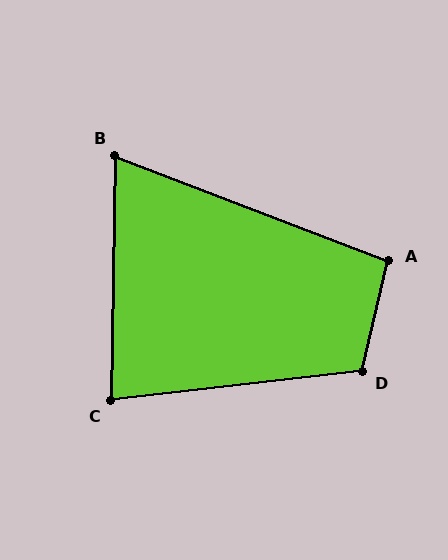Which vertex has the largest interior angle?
D, at approximately 110 degrees.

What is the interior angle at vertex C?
Approximately 82 degrees (acute).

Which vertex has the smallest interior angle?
B, at approximately 70 degrees.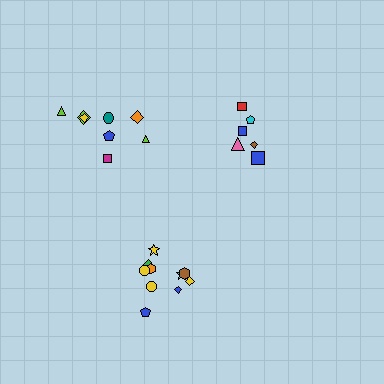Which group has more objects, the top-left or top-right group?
The top-left group.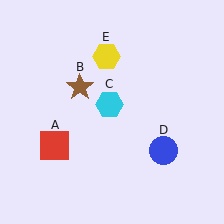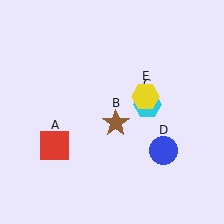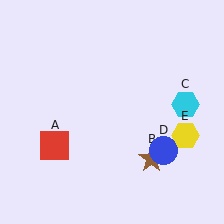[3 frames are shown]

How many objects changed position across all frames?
3 objects changed position: brown star (object B), cyan hexagon (object C), yellow hexagon (object E).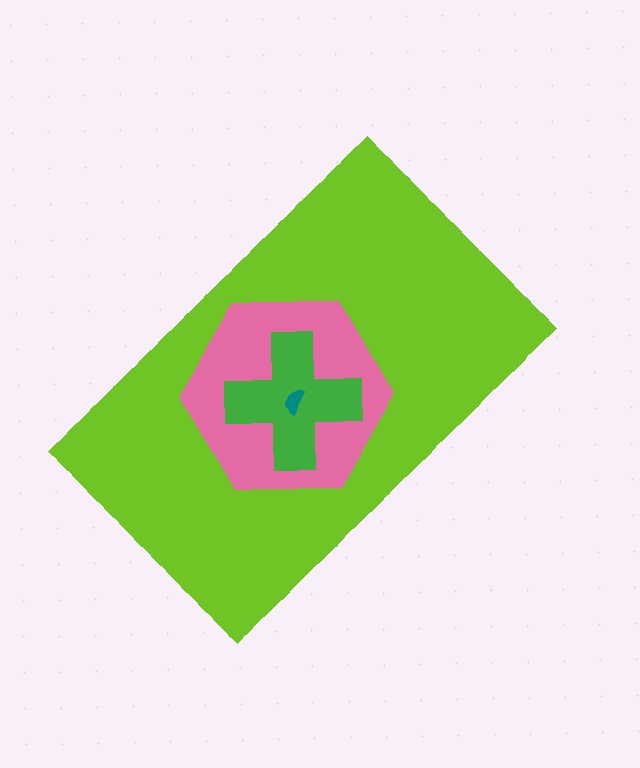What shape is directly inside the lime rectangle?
The pink hexagon.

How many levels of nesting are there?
4.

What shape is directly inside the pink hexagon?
The green cross.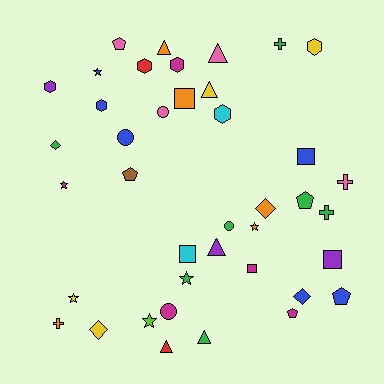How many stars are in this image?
There are 6 stars.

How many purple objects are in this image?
There are 3 purple objects.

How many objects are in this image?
There are 40 objects.